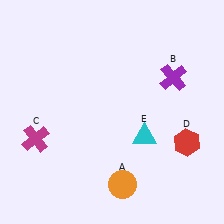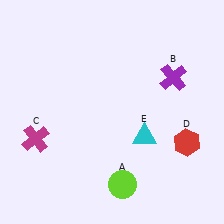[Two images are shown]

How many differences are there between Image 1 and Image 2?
There is 1 difference between the two images.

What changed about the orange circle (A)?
In Image 1, A is orange. In Image 2, it changed to lime.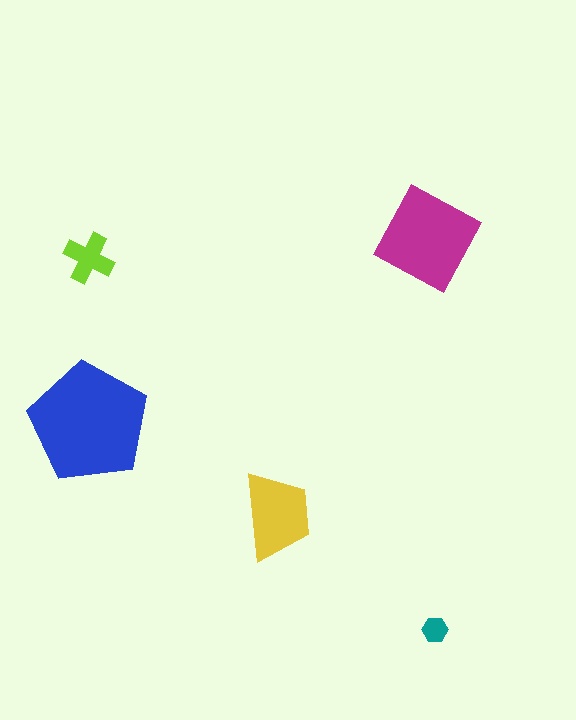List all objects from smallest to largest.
The teal hexagon, the lime cross, the yellow trapezoid, the magenta diamond, the blue pentagon.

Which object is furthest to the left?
The lime cross is leftmost.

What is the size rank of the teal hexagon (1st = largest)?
5th.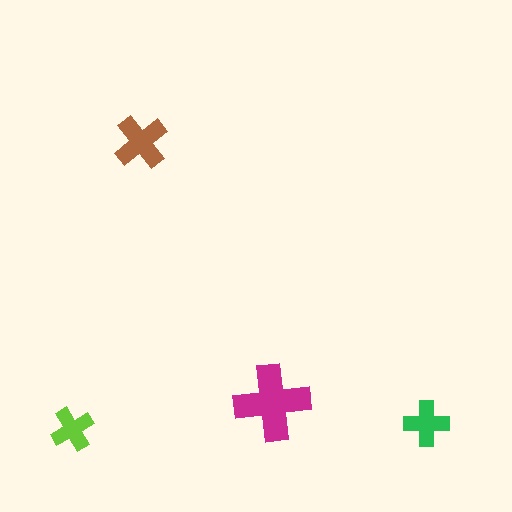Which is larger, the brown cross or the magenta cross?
The magenta one.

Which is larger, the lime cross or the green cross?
The green one.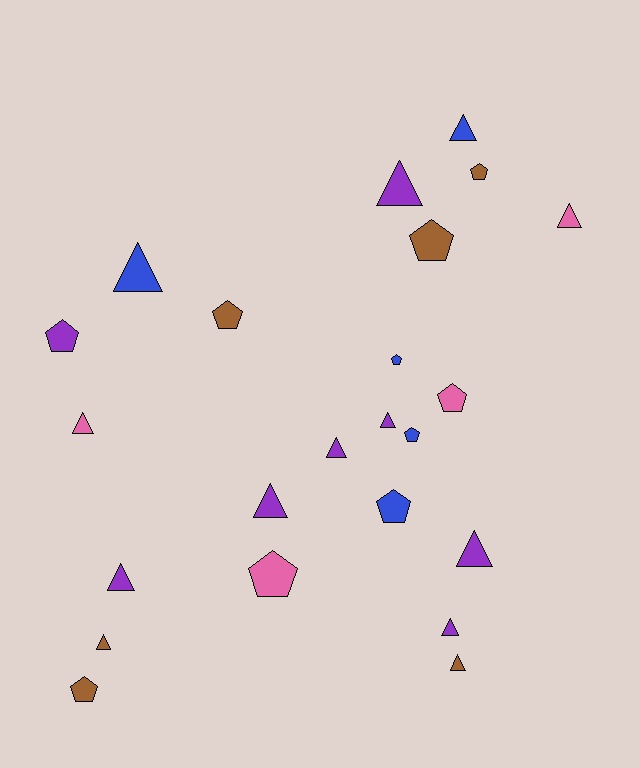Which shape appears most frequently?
Triangle, with 13 objects.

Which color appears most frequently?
Purple, with 8 objects.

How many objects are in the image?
There are 23 objects.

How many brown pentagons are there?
There are 4 brown pentagons.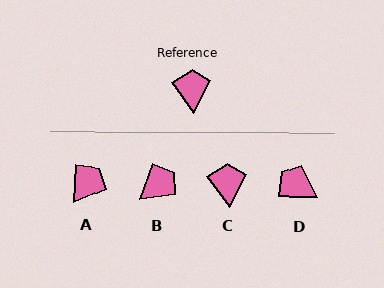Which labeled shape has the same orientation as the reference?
C.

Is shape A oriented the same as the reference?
No, it is off by about 40 degrees.